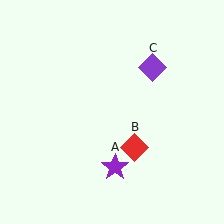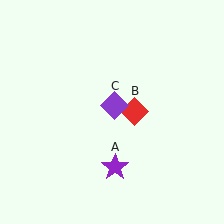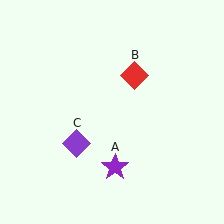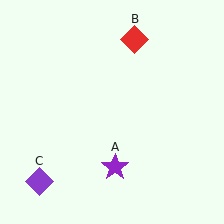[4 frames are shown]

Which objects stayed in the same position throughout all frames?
Purple star (object A) remained stationary.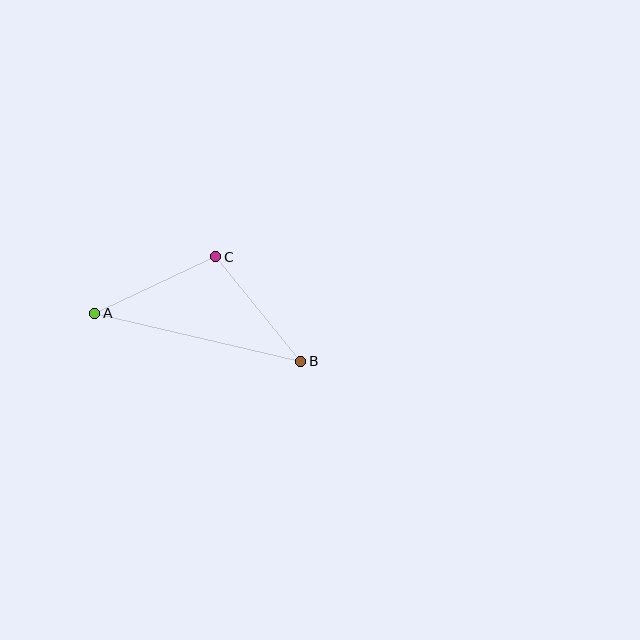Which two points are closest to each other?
Points A and C are closest to each other.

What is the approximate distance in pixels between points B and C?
The distance between B and C is approximately 134 pixels.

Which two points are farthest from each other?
Points A and B are farthest from each other.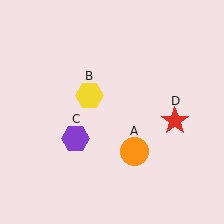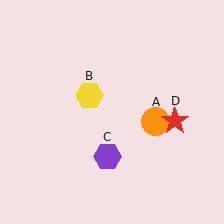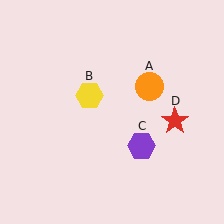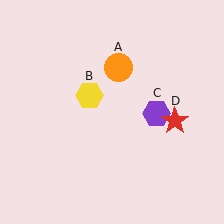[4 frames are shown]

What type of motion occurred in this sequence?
The orange circle (object A), purple hexagon (object C) rotated counterclockwise around the center of the scene.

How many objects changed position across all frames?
2 objects changed position: orange circle (object A), purple hexagon (object C).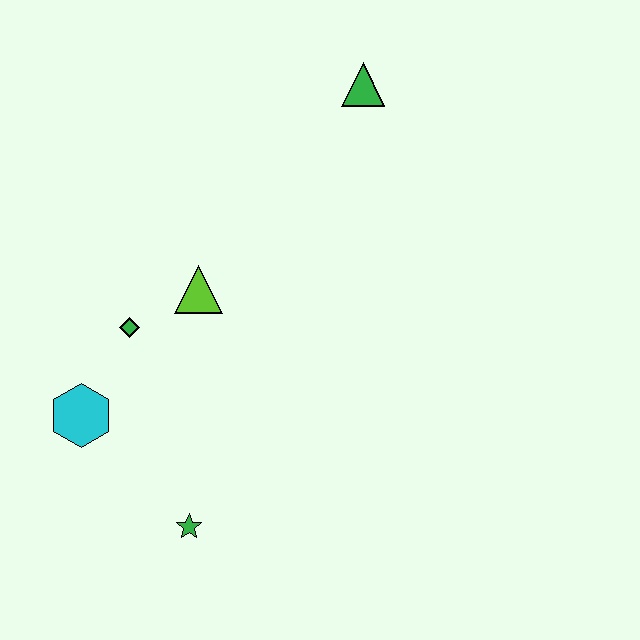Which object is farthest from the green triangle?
The green star is farthest from the green triangle.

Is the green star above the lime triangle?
No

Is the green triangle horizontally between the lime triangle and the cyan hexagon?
No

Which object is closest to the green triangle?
The lime triangle is closest to the green triangle.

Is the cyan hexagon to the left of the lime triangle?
Yes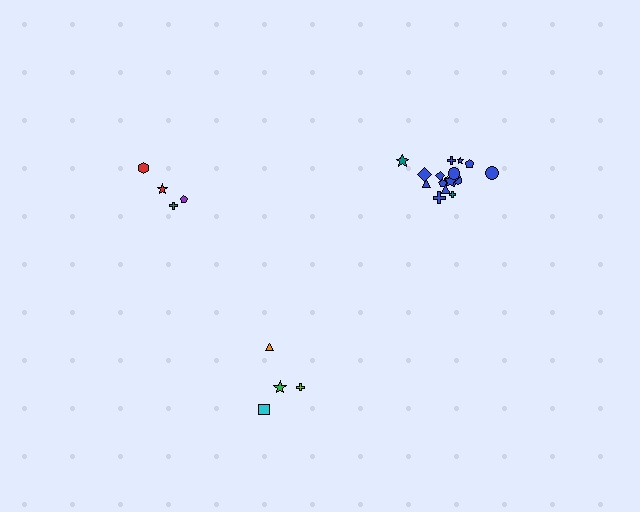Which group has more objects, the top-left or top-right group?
The top-right group.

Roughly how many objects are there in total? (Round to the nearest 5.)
Roughly 25 objects in total.